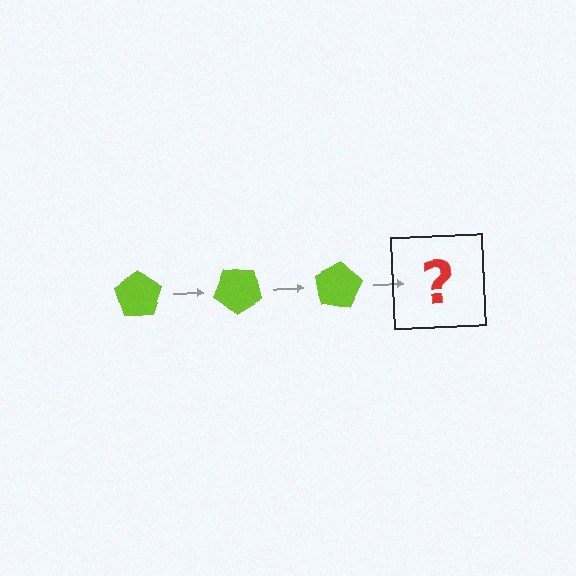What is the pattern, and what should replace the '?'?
The pattern is that the pentagon rotates 40 degrees each step. The '?' should be a lime pentagon rotated 120 degrees.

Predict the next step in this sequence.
The next step is a lime pentagon rotated 120 degrees.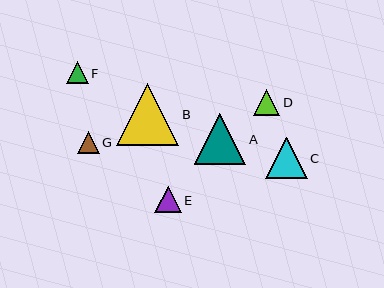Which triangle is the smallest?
Triangle F is the smallest with a size of approximately 22 pixels.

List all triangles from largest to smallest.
From largest to smallest: B, A, C, E, D, G, F.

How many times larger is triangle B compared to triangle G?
Triangle B is approximately 2.8 times the size of triangle G.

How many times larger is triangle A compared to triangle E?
Triangle A is approximately 1.9 times the size of triangle E.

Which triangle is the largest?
Triangle B is the largest with a size of approximately 62 pixels.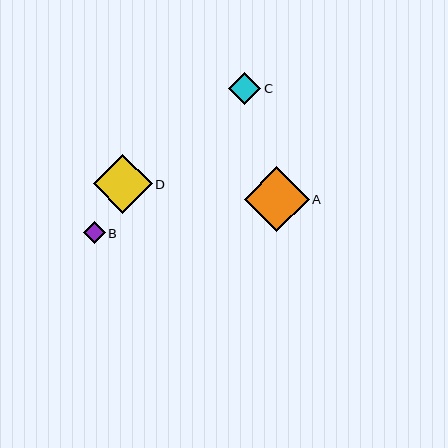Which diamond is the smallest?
Diamond B is the smallest with a size of approximately 22 pixels.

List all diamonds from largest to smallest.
From largest to smallest: A, D, C, B.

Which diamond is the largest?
Diamond A is the largest with a size of approximately 65 pixels.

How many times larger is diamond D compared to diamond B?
Diamond D is approximately 2.7 times the size of diamond B.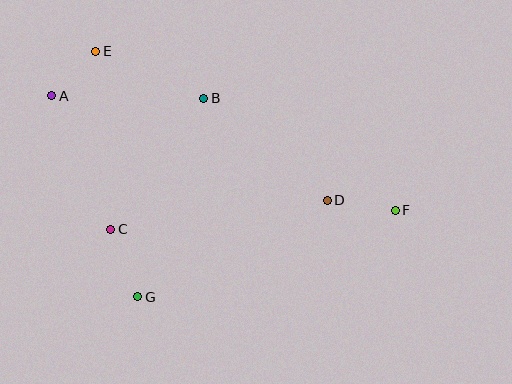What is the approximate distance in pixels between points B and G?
The distance between B and G is approximately 209 pixels.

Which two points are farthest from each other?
Points A and F are farthest from each other.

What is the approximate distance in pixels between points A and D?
The distance between A and D is approximately 295 pixels.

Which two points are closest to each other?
Points A and E are closest to each other.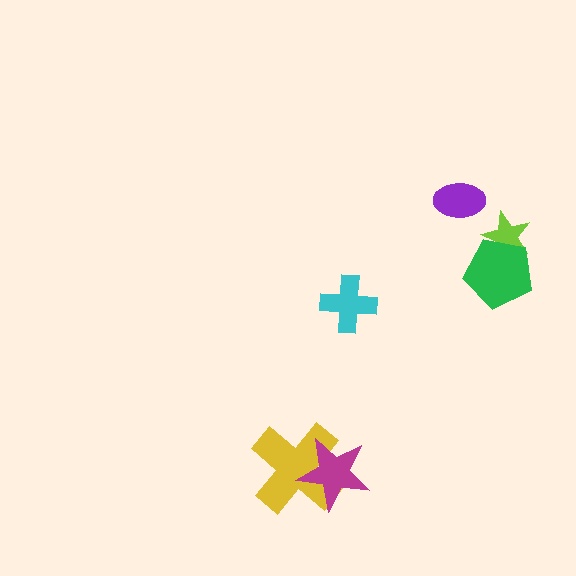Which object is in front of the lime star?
The green pentagon is in front of the lime star.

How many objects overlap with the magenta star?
1 object overlaps with the magenta star.